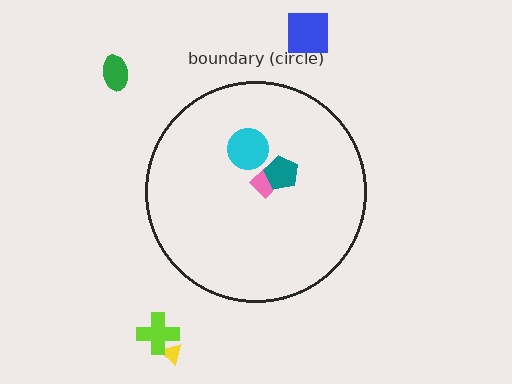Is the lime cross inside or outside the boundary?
Outside.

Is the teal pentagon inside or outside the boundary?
Inside.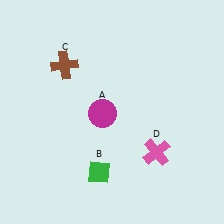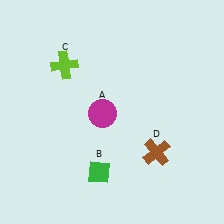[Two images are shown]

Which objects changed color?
C changed from brown to lime. D changed from pink to brown.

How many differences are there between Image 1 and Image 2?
There are 2 differences between the two images.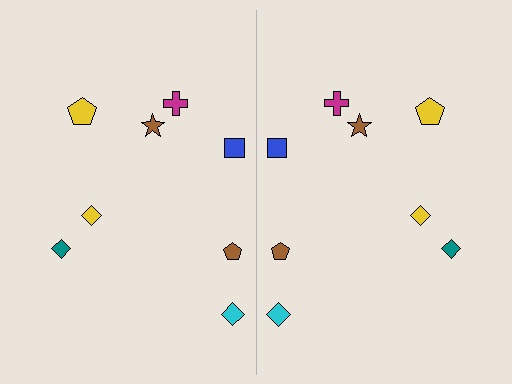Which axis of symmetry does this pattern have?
The pattern has a vertical axis of symmetry running through the center of the image.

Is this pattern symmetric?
Yes, this pattern has bilateral (reflection) symmetry.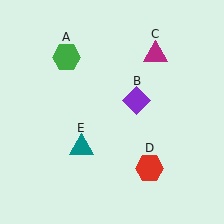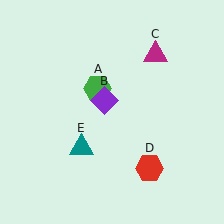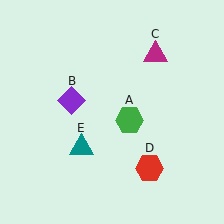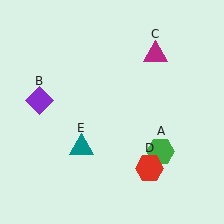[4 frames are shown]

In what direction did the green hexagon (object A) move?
The green hexagon (object A) moved down and to the right.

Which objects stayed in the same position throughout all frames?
Magenta triangle (object C) and red hexagon (object D) and teal triangle (object E) remained stationary.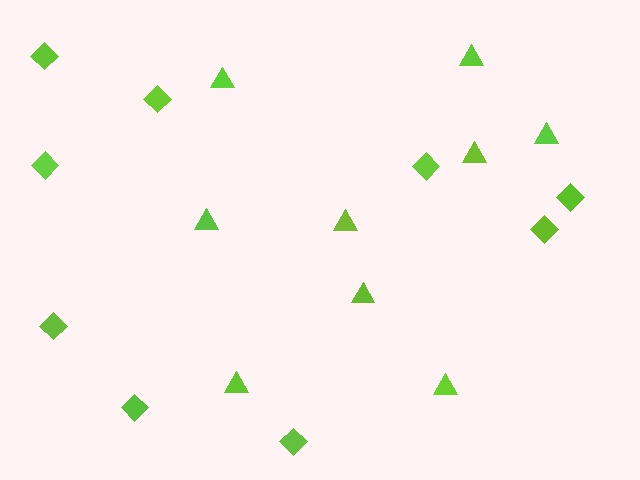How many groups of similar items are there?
There are 2 groups: one group of diamonds (9) and one group of triangles (9).